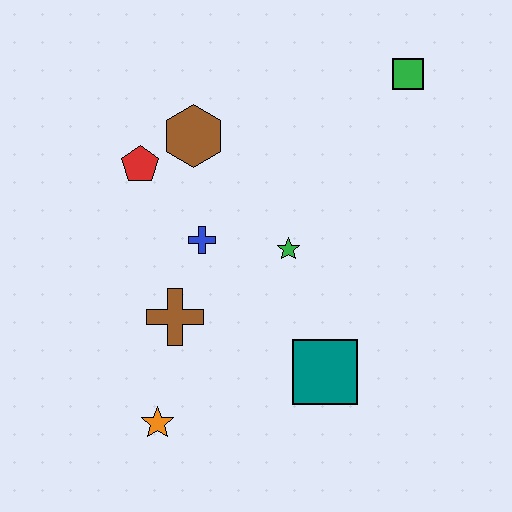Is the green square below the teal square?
No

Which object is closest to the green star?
The blue cross is closest to the green star.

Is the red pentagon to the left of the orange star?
Yes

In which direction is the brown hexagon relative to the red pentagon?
The brown hexagon is to the right of the red pentagon.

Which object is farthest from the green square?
The orange star is farthest from the green square.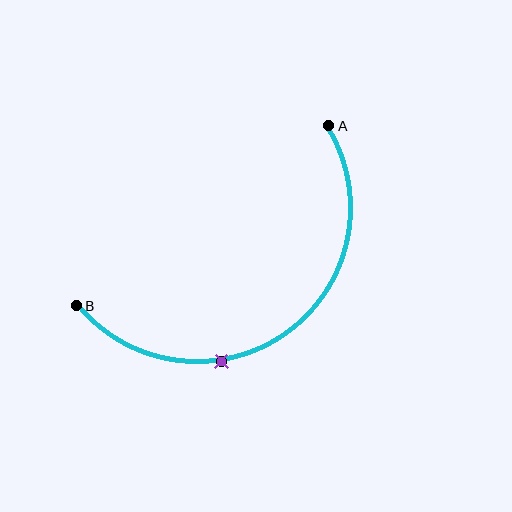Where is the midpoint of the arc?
The arc midpoint is the point on the curve farthest from the straight line joining A and B. It sits below and to the right of that line.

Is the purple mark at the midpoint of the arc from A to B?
No. The purple mark lies on the arc but is closer to endpoint B. The arc midpoint would be at the point on the curve equidistant along the arc from both A and B.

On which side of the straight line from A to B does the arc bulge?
The arc bulges below and to the right of the straight line connecting A and B.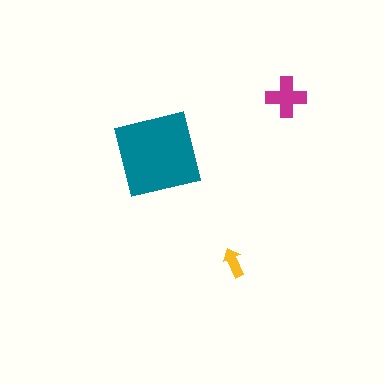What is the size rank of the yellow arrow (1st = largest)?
3rd.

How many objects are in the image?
There are 3 objects in the image.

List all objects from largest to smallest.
The teal square, the magenta cross, the yellow arrow.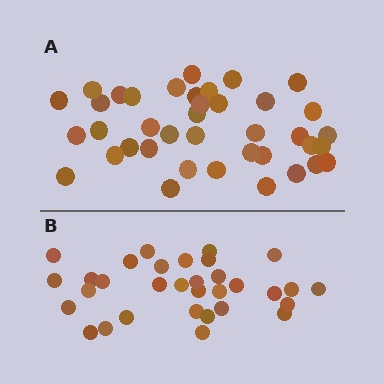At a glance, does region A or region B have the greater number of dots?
Region A (the top region) has more dots.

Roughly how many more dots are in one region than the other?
Region A has roughly 8 or so more dots than region B.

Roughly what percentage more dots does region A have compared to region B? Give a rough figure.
About 20% more.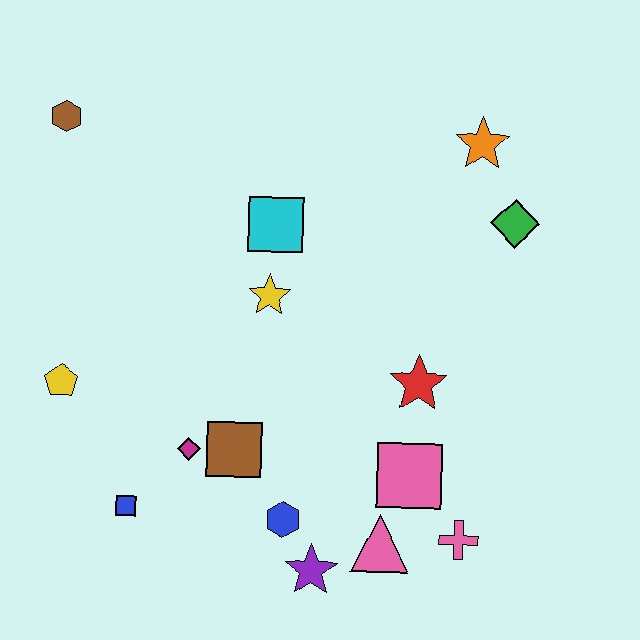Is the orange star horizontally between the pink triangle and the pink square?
No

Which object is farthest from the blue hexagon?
The brown hexagon is farthest from the blue hexagon.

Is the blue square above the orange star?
No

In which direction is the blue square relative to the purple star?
The blue square is to the left of the purple star.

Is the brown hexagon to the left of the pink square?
Yes